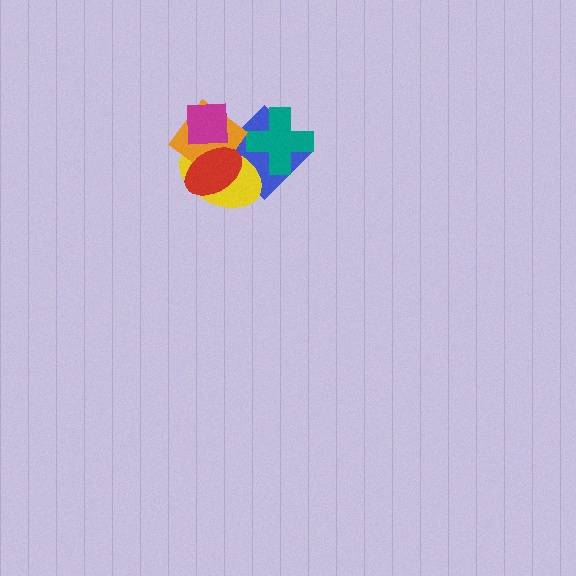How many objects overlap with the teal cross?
2 objects overlap with the teal cross.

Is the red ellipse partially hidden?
No, no other shape covers it.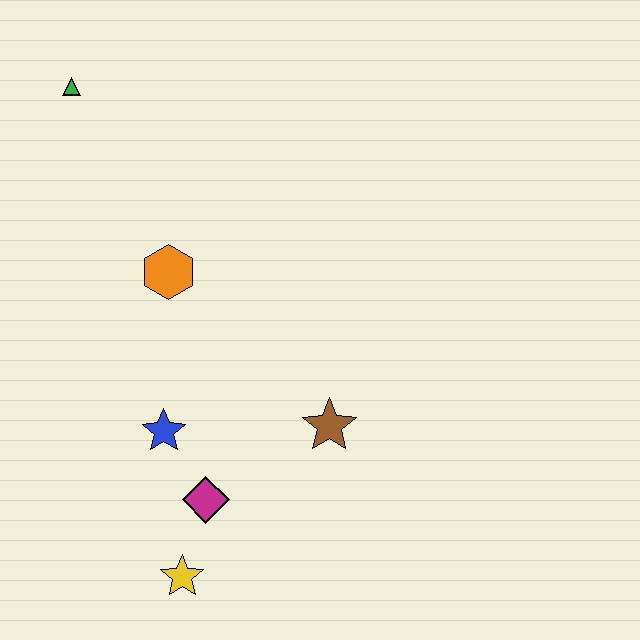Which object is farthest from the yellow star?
The green triangle is farthest from the yellow star.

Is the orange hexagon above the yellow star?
Yes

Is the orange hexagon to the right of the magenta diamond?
No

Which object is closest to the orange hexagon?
The blue star is closest to the orange hexagon.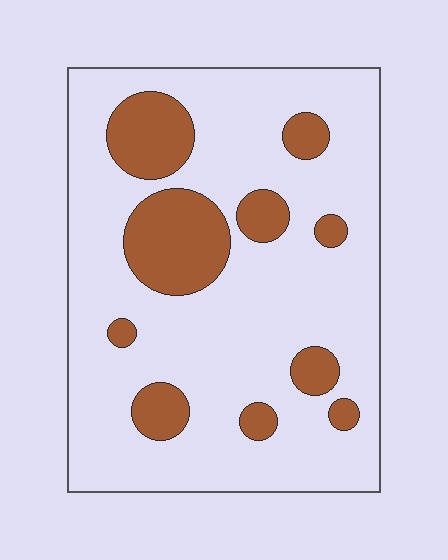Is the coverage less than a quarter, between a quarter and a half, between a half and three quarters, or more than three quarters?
Less than a quarter.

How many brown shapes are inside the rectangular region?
10.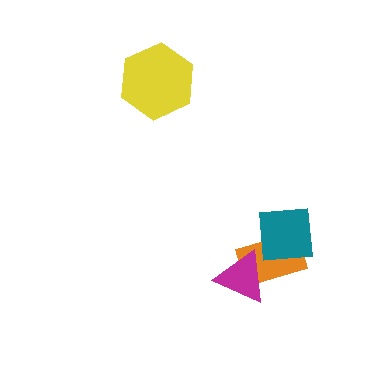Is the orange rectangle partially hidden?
Yes, it is partially covered by another shape.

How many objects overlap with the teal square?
1 object overlaps with the teal square.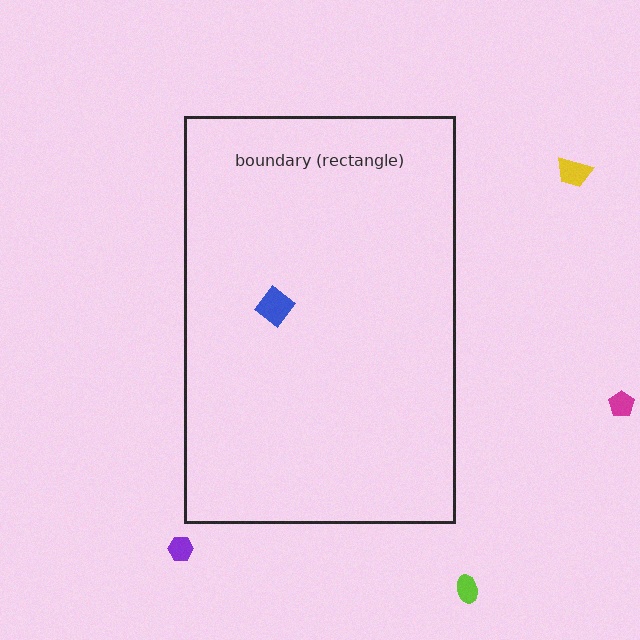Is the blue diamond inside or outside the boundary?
Inside.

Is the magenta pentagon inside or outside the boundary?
Outside.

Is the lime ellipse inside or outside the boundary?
Outside.